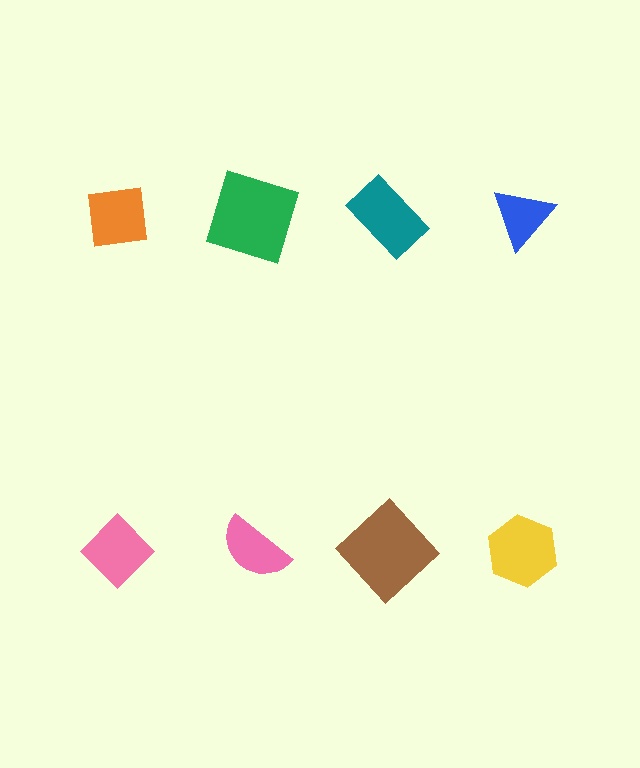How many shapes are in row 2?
4 shapes.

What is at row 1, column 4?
A blue triangle.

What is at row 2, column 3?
A brown diamond.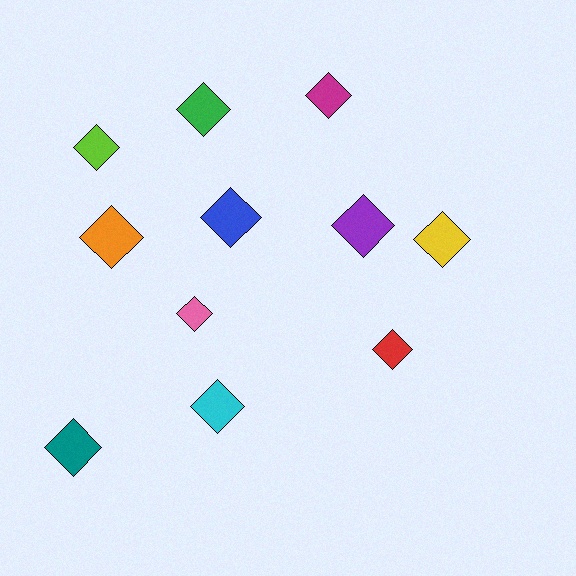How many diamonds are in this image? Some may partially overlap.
There are 11 diamonds.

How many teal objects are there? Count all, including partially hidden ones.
There is 1 teal object.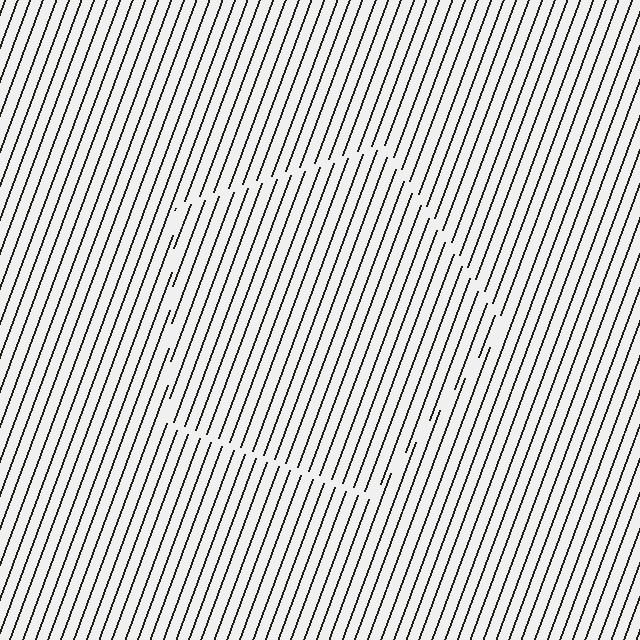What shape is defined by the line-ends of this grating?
An illusory pentagon. The interior of the shape contains the same grating, shifted by half a period — the contour is defined by the phase discontinuity where line-ends from the inner and outer gratings abut.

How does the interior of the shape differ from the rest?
The interior of the shape contains the same grating, shifted by half a period — the contour is defined by the phase discontinuity where line-ends from the inner and outer gratings abut.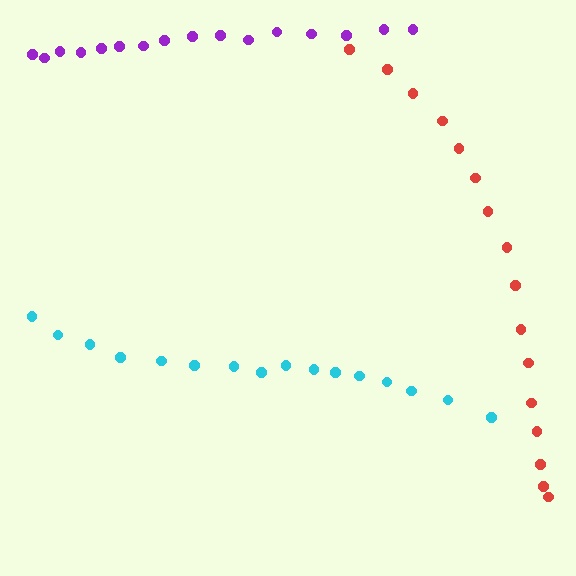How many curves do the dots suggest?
There are 3 distinct paths.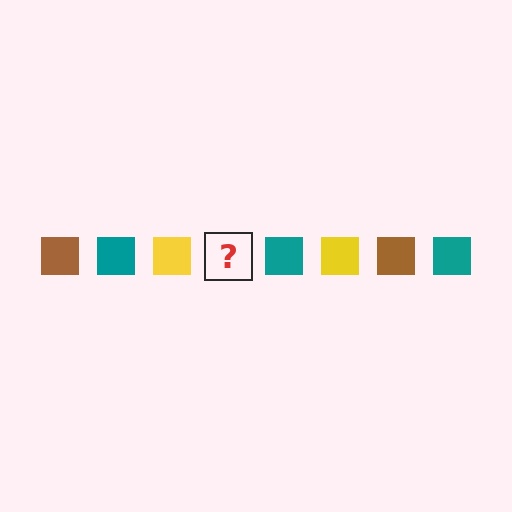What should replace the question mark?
The question mark should be replaced with a brown square.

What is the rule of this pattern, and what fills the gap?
The rule is that the pattern cycles through brown, teal, yellow squares. The gap should be filled with a brown square.